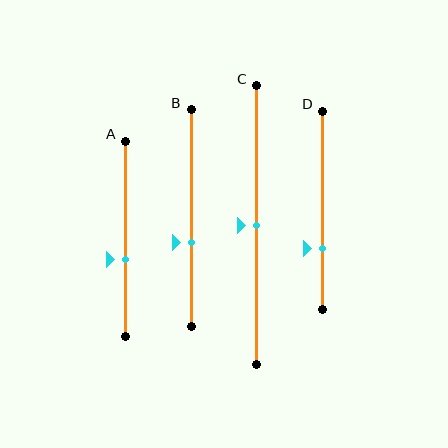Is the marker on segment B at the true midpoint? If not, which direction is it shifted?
No, the marker on segment B is shifted downward by about 11% of the segment length.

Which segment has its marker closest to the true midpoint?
Segment C has its marker closest to the true midpoint.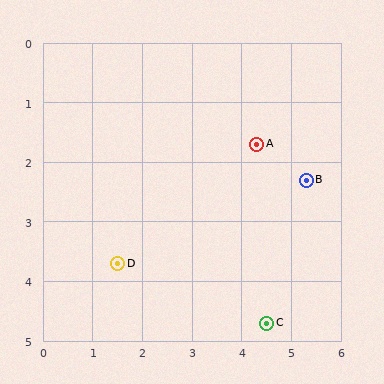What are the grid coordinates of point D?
Point D is at approximately (1.5, 3.7).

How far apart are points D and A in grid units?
Points D and A are about 3.4 grid units apart.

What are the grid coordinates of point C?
Point C is at approximately (4.5, 4.7).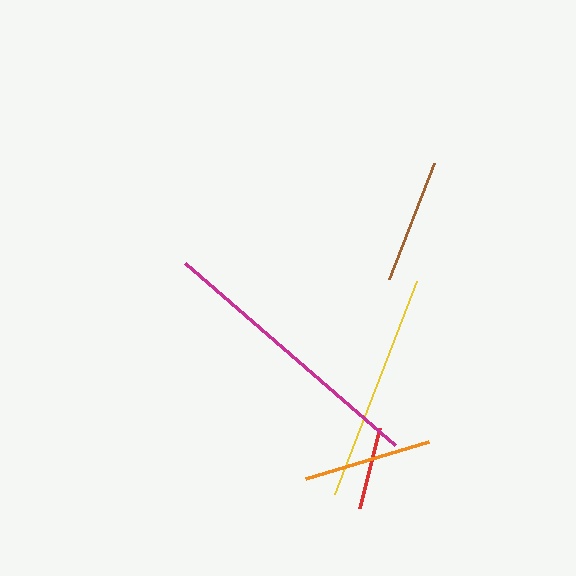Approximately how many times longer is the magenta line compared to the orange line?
The magenta line is approximately 2.2 times the length of the orange line.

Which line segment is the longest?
The magenta line is the longest at approximately 278 pixels.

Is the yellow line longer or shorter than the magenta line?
The magenta line is longer than the yellow line.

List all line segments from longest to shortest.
From longest to shortest: magenta, yellow, orange, brown, red.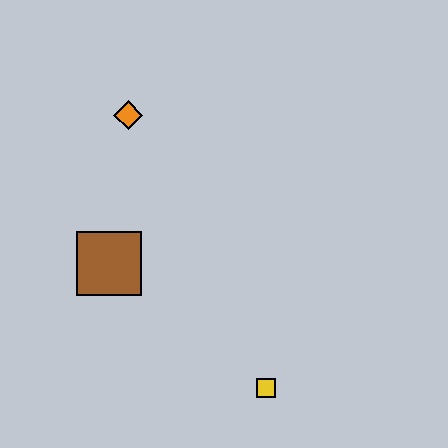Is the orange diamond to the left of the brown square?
No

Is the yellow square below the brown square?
Yes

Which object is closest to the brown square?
The orange diamond is closest to the brown square.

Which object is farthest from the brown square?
The yellow square is farthest from the brown square.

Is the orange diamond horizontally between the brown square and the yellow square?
Yes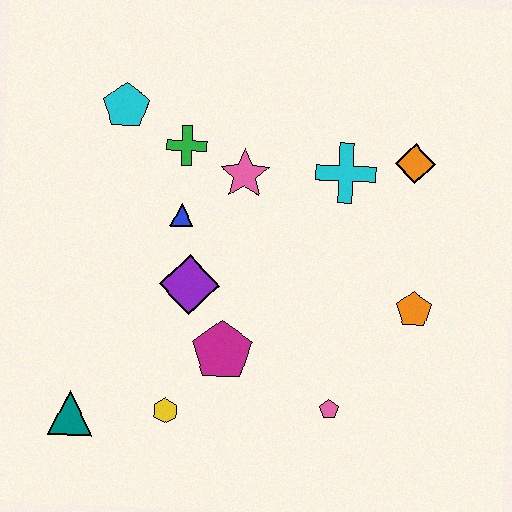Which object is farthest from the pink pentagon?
The cyan pentagon is farthest from the pink pentagon.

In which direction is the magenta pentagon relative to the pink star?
The magenta pentagon is below the pink star.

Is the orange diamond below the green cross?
Yes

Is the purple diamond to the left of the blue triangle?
No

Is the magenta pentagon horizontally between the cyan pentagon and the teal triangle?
No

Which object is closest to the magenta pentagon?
The purple diamond is closest to the magenta pentagon.